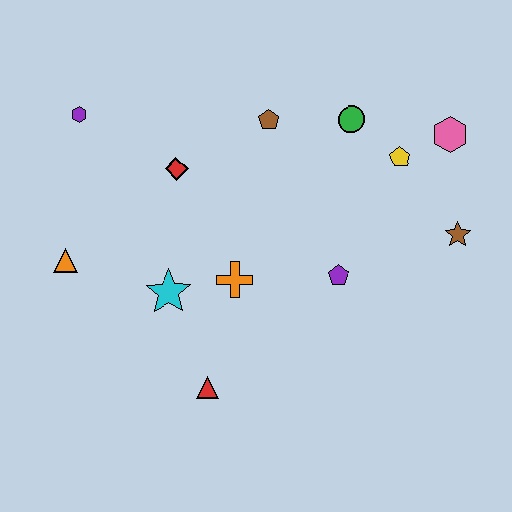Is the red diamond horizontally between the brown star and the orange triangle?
Yes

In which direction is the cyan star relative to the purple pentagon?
The cyan star is to the left of the purple pentagon.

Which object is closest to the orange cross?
The cyan star is closest to the orange cross.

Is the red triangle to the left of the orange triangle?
No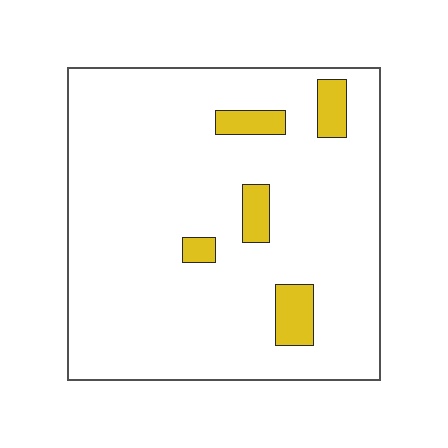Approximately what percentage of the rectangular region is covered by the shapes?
Approximately 10%.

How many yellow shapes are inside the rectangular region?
5.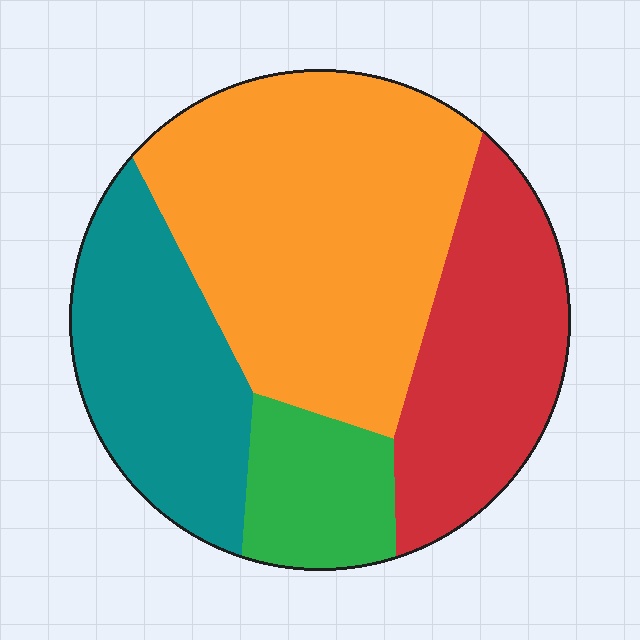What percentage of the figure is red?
Red takes up about one quarter (1/4) of the figure.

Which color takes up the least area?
Green, at roughly 10%.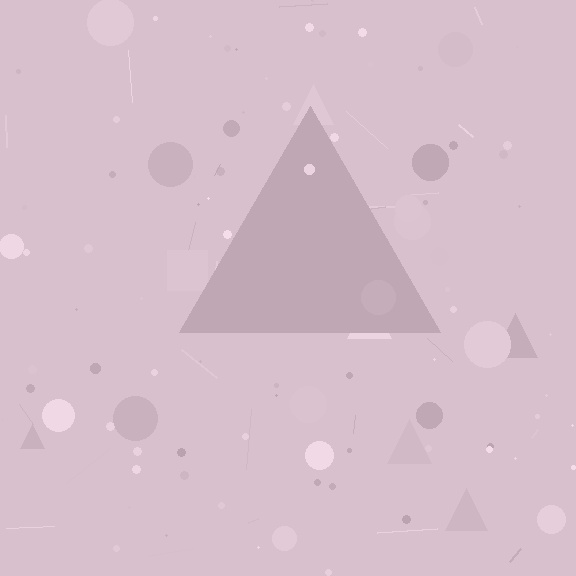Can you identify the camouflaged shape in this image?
The camouflaged shape is a triangle.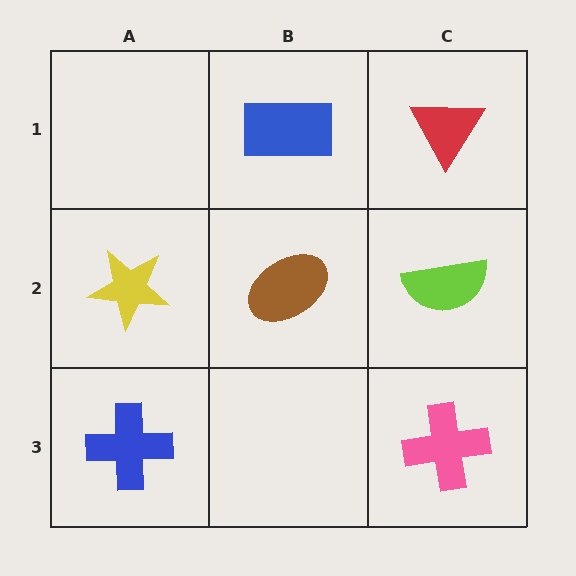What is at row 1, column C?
A red triangle.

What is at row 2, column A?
A yellow star.